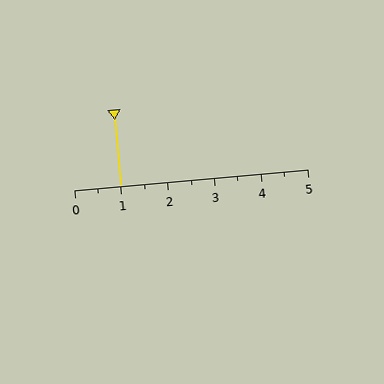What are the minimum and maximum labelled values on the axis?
The axis runs from 0 to 5.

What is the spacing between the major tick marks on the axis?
The major ticks are spaced 1 apart.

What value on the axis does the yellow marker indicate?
The marker indicates approximately 1.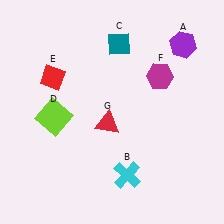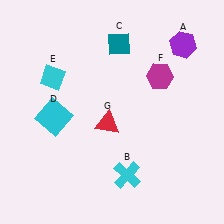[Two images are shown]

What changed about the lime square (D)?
In Image 1, D is lime. In Image 2, it changed to cyan.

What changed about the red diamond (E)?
In Image 1, E is red. In Image 2, it changed to cyan.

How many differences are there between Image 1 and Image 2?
There are 2 differences between the two images.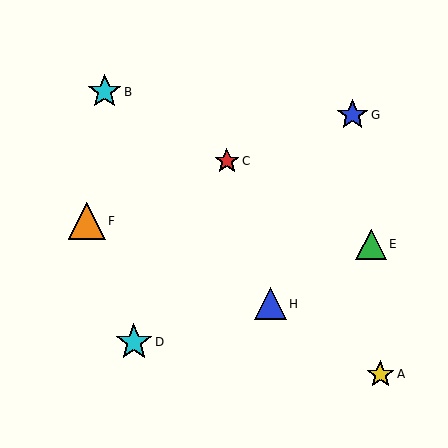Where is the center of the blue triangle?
The center of the blue triangle is at (270, 304).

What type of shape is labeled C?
Shape C is a red star.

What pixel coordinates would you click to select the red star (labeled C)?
Click at (227, 161) to select the red star C.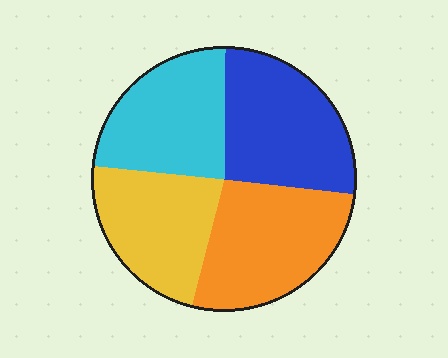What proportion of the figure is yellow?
Yellow takes up about one quarter (1/4) of the figure.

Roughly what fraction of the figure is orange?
Orange covers about 25% of the figure.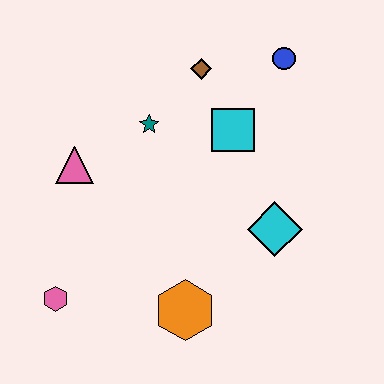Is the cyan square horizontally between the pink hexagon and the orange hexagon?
No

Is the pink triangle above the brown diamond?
No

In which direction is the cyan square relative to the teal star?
The cyan square is to the right of the teal star.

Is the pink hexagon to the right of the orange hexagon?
No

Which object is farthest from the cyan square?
The pink hexagon is farthest from the cyan square.